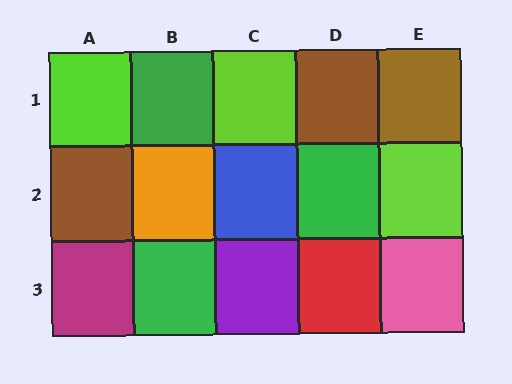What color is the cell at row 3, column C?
Purple.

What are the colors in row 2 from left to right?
Brown, orange, blue, green, lime.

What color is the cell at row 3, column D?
Red.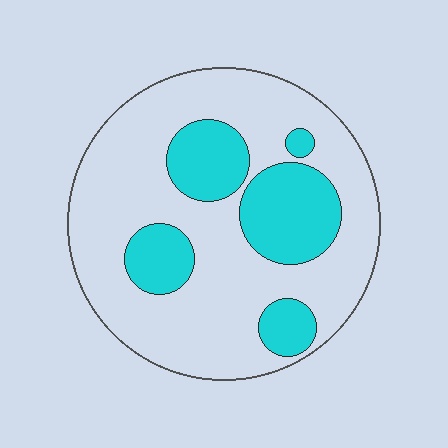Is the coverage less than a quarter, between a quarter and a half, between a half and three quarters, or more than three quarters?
Between a quarter and a half.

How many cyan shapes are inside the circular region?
5.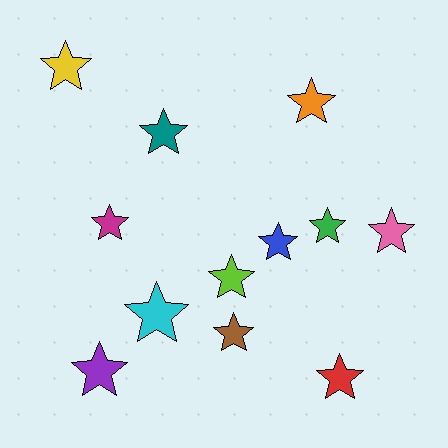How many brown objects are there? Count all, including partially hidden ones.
There is 1 brown object.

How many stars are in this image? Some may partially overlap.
There are 12 stars.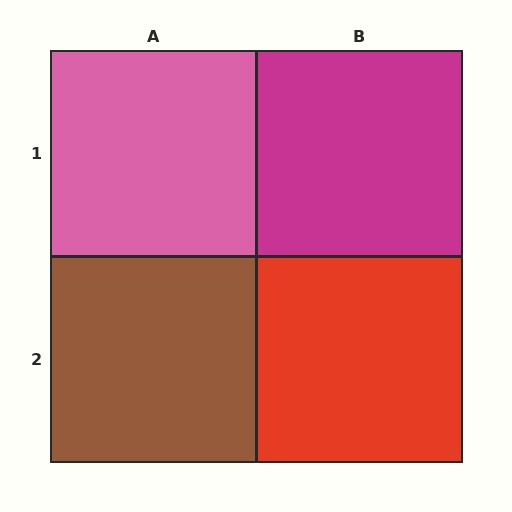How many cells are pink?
1 cell is pink.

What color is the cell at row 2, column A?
Brown.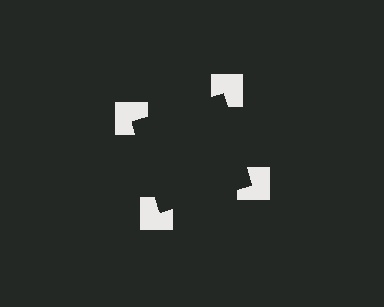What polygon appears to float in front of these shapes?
An illusory square — its edges are inferred from the aligned wedge cuts in the notched squares, not physically drawn.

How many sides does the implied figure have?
4 sides.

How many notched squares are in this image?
There are 4 — one at each vertex of the illusory square.